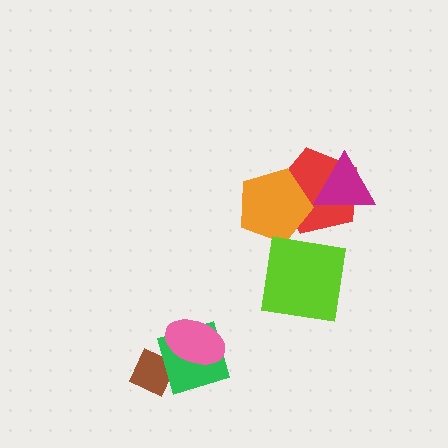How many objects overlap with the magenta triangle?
1 object overlaps with the magenta triangle.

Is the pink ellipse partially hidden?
No, no other shape covers it.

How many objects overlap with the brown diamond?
1 object overlaps with the brown diamond.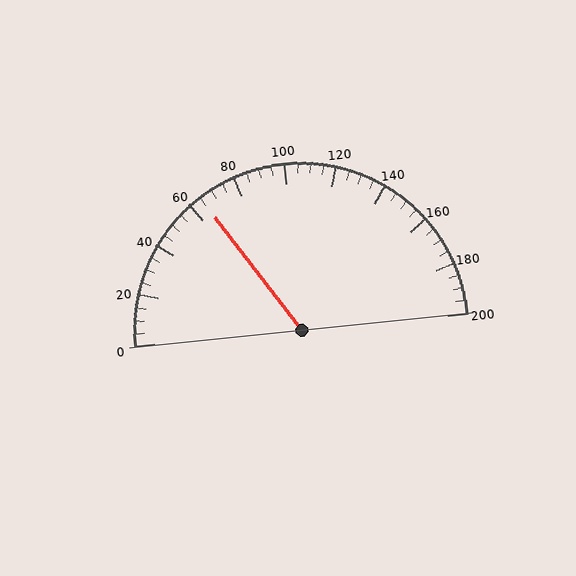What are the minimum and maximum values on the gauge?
The gauge ranges from 0 to 200.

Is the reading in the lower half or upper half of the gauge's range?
The reading is in the lower half of the range (0 to 200).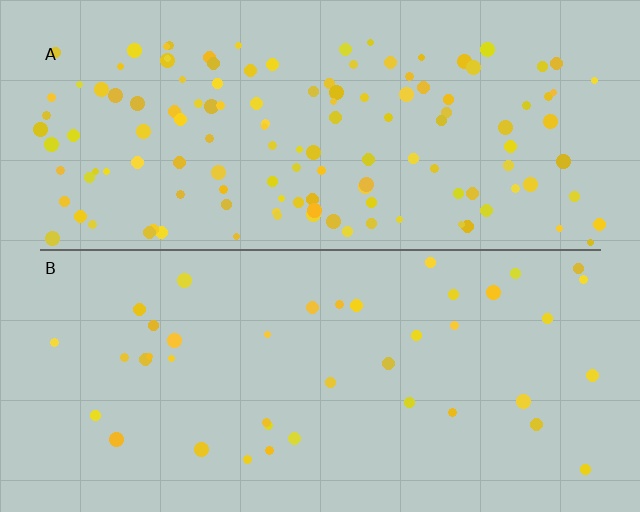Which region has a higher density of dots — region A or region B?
A (the top).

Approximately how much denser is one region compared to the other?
Approximately 3.3× — region A over region B.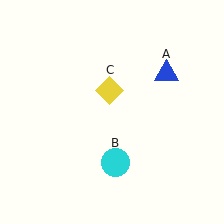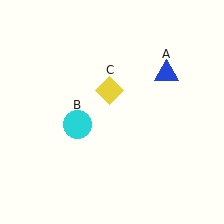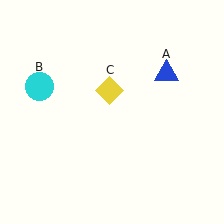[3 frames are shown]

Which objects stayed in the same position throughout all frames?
Blue triangle (object A) and yellow diamond (object C) remained stationary.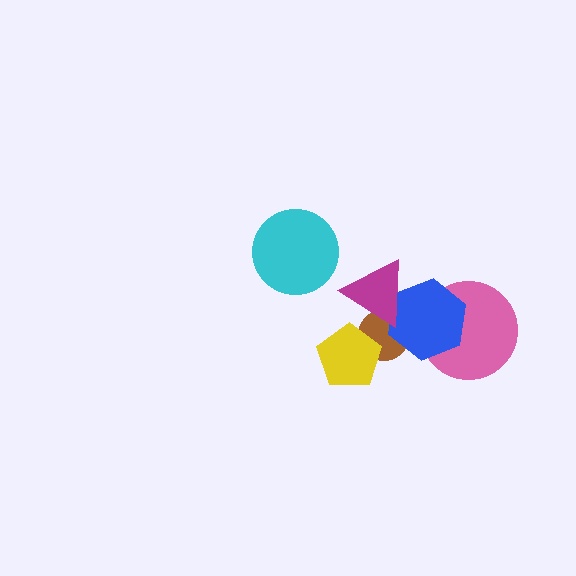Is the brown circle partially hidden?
Yes, it is partially covered by another shape.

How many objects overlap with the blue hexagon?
3 objects overlap with the blue hexagon.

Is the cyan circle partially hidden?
No, no other shape covers it.